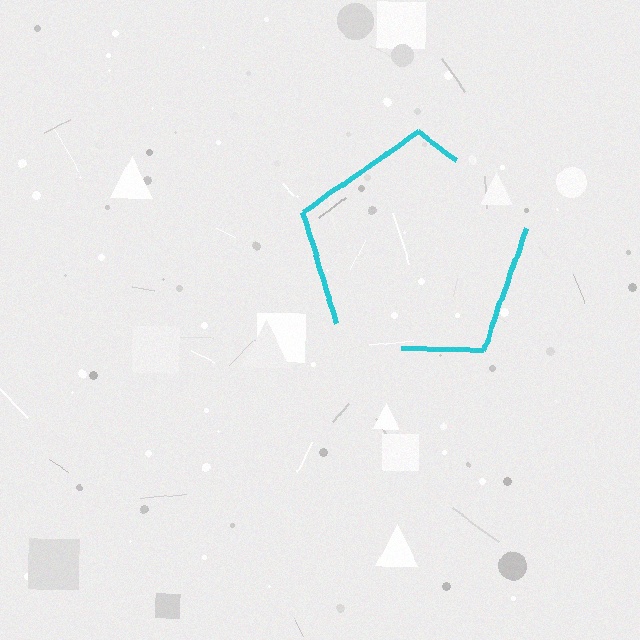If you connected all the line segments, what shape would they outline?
They would outline a pentagon.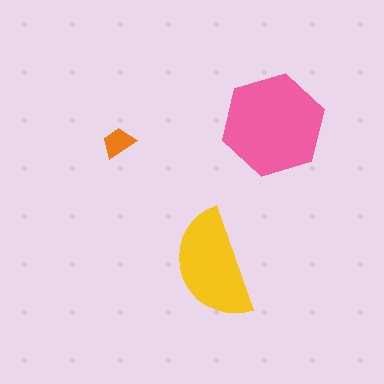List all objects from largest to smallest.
The pink hexagon, the yellow semicircle, the orange trapezoid.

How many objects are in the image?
There are 3 objects in the image.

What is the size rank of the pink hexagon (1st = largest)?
1st.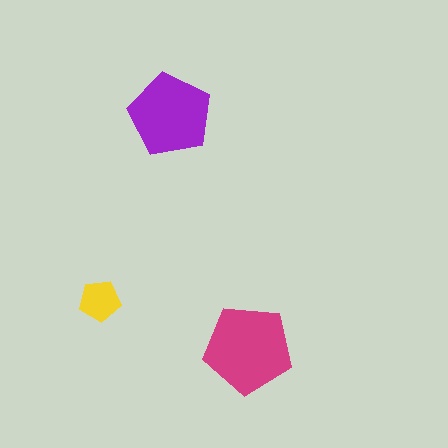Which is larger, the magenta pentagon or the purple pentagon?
The magenta one.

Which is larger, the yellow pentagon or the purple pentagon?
The purple one.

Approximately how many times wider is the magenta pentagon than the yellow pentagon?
About 2 times wider.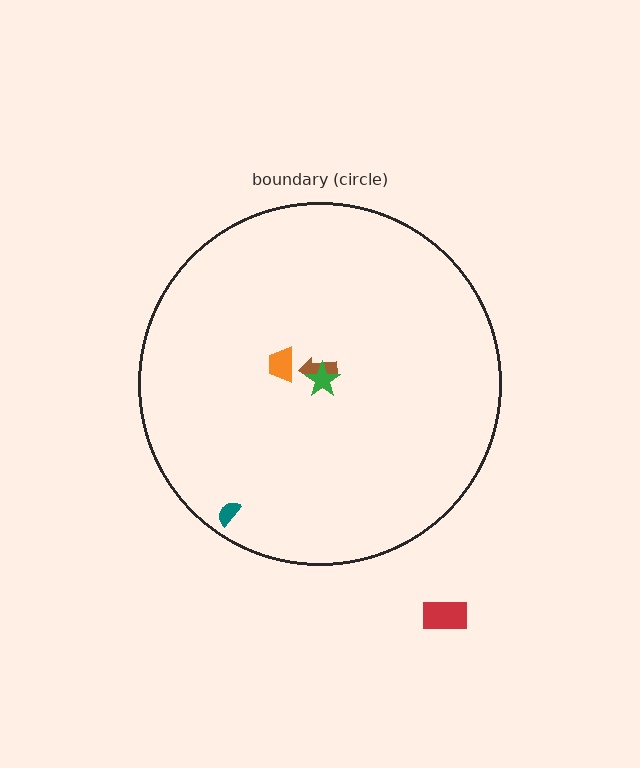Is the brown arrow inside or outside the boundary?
Inside.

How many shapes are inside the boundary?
4 inside, 1 outside.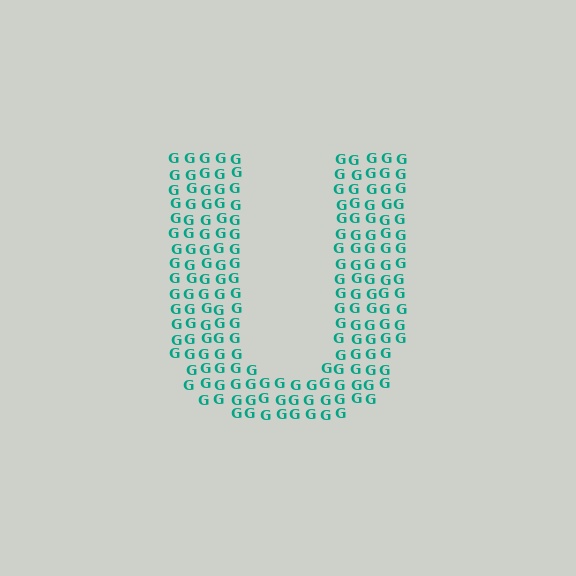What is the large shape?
The large shape is the letter U.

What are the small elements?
The small elements are letter G's.